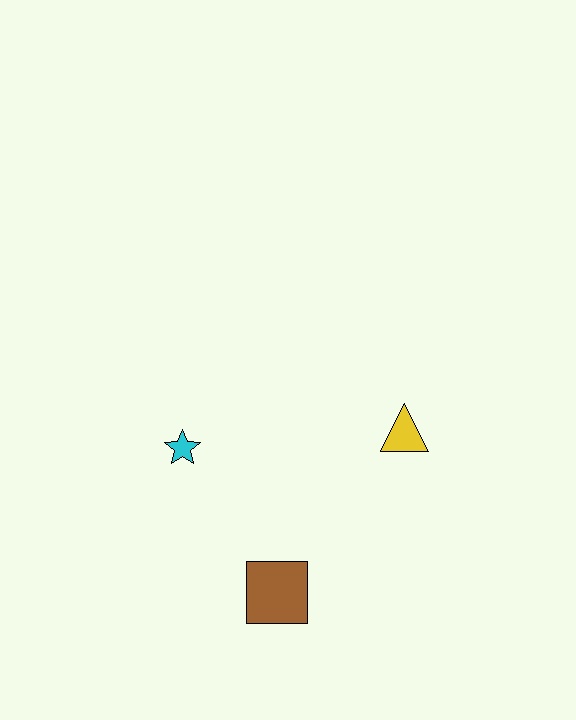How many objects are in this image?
There are 3 objects.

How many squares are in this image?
There is 1 square.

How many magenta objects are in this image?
There are no magenta objects.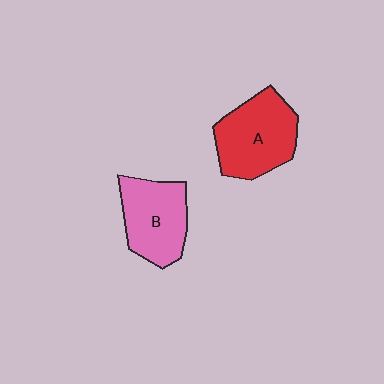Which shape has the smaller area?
Shape B (pink).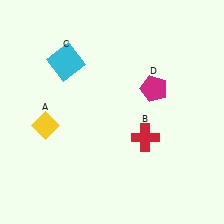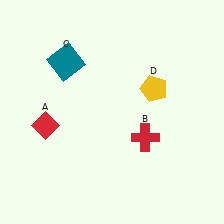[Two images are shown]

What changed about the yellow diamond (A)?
In Image 1, A is yellow. In Image 2, it changed to red.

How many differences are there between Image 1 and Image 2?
There are 3 differences between the two images.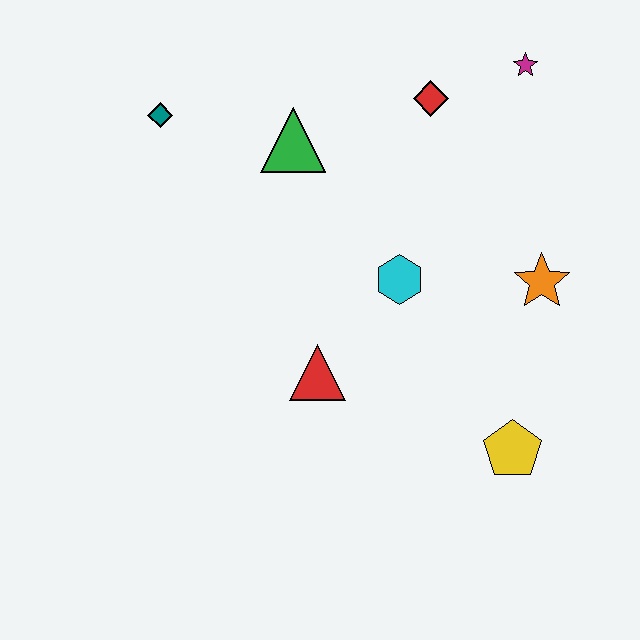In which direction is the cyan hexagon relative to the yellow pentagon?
The cyan hexagon is above the yellow pentagon.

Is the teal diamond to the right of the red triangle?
No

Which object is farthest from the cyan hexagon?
The teal diamond is farthest from the cyan hexagon.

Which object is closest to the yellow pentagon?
The orange star is closest to the yellow pentagon.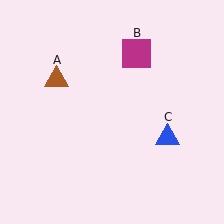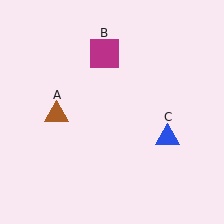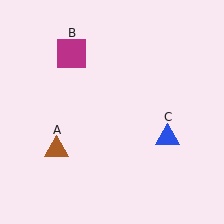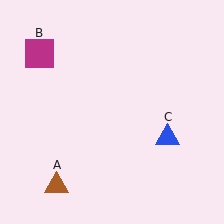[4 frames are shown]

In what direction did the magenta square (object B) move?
The magenta square (object B) moved left.